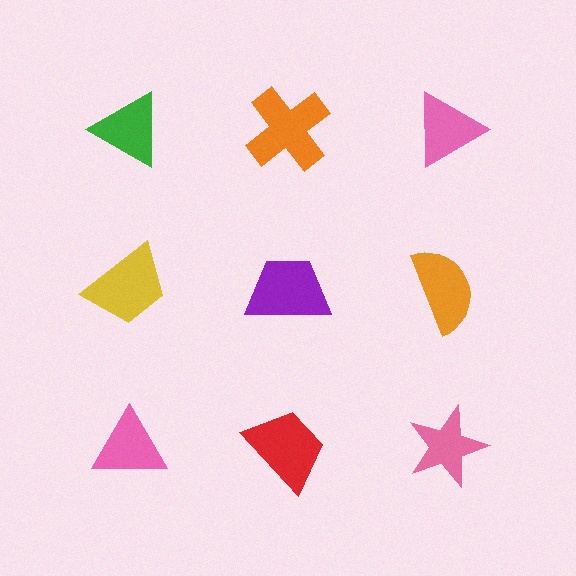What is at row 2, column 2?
A purple trapezoid.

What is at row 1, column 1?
A green triangle.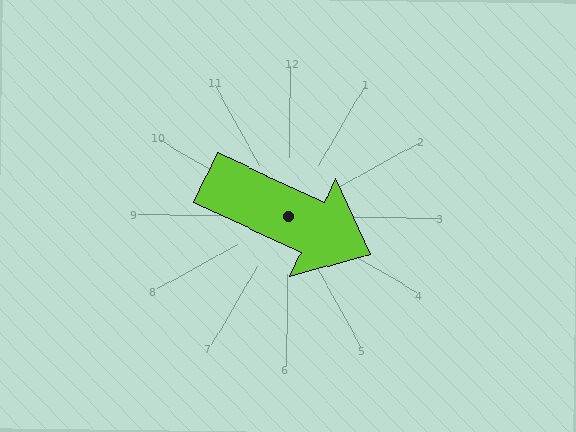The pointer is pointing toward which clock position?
Roughly 4 o'clock.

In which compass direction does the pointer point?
Southeast.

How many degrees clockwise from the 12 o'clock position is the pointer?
Approximately 115 degrees.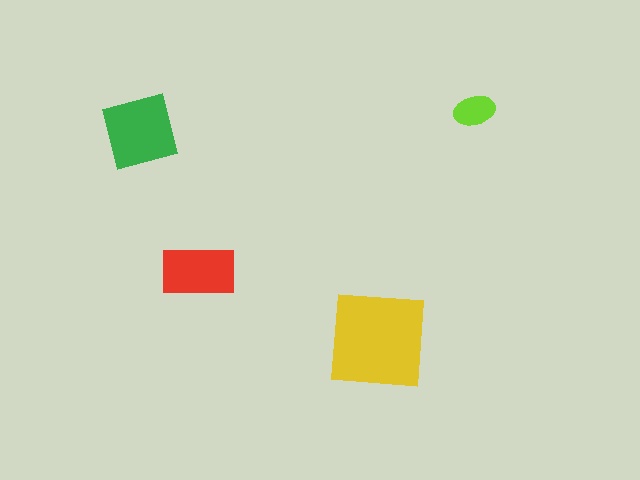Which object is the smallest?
The lime ellipse.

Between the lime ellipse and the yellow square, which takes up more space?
The yellow square.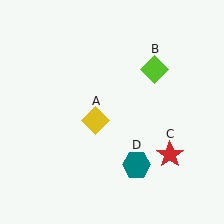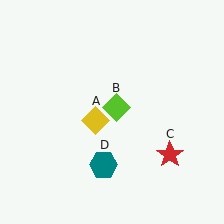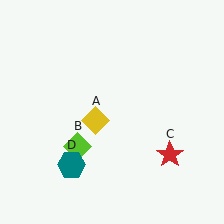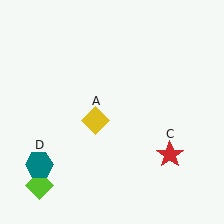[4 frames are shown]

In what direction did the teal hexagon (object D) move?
The teal hexagon (object D) moved left.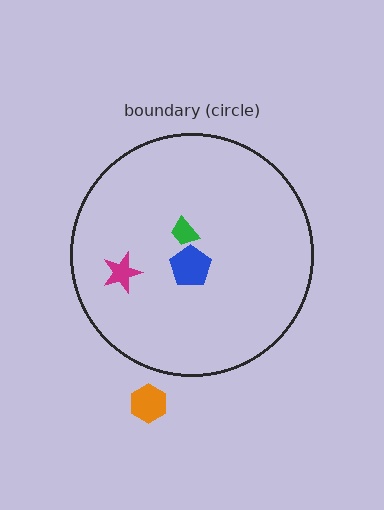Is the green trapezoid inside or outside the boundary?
Inside.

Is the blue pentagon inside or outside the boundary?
Inside.